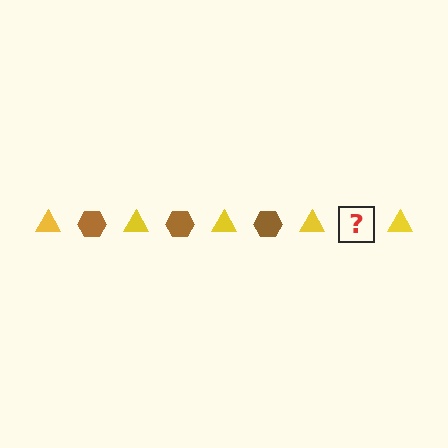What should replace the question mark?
The question mark should be replaced with a brown hexagon.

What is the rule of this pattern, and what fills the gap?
The rule is that the pattern alternates between yellow triangle and brown hexagon. The gap should be filled with a brown hexagon.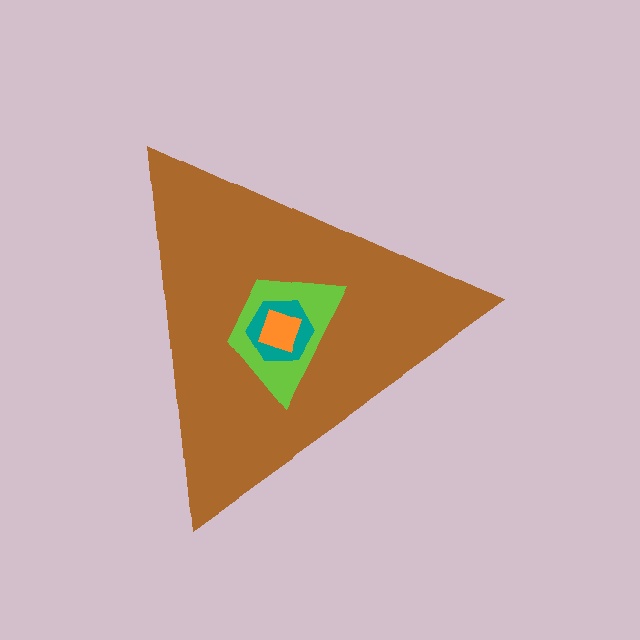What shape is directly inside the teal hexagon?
The orange diamond.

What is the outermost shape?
The brown triangle.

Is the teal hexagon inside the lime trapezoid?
Yes.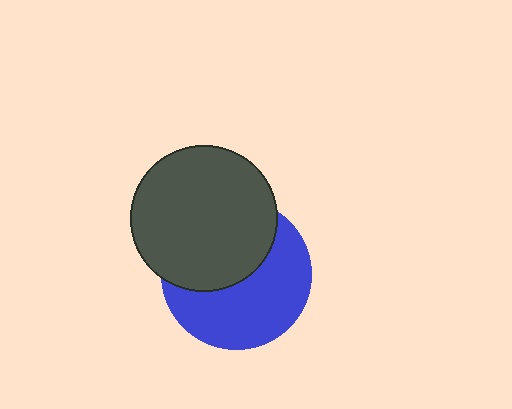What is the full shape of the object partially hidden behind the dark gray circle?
The partially hidden object is a blue circle.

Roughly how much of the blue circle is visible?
About half of it is visible (roughly 55%).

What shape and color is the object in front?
The object in front is a dark gray circle.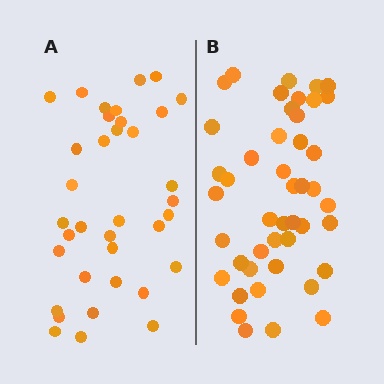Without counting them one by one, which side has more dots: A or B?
Region B (the right region) has more dots.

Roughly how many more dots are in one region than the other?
Region B has roughly 8 or so more dots than region A.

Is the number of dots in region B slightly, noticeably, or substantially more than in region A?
Region B has noticeably more, but not dramatically so. The ratio is roughly 1.2 to 1.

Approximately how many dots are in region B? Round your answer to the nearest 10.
About 40 dots. (The exact count is 45, which rounds to 40.)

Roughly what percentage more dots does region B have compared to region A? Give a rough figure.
About 25% more.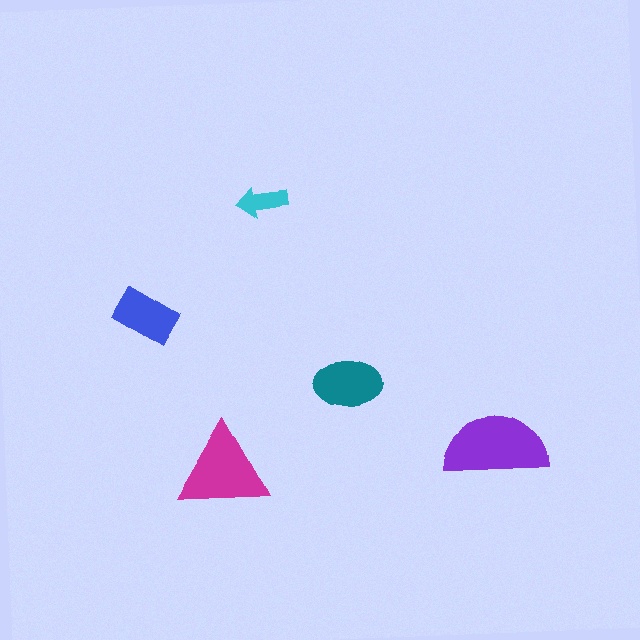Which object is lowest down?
The magenta triangle is bottommost.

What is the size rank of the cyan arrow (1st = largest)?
5th.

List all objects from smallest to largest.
The cyan arrow, the blue rectangle, the teal ellipse, the magenta triangle, the purple semicircle.